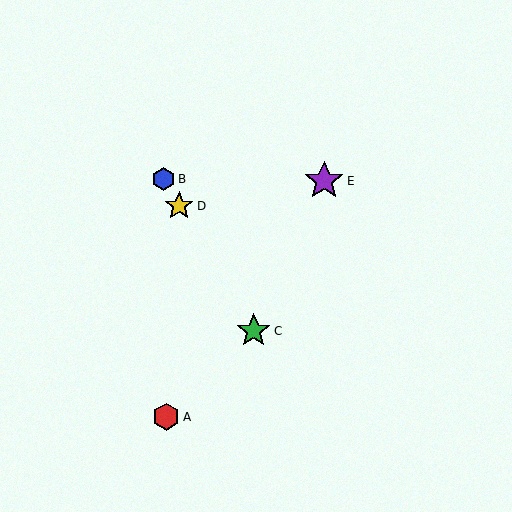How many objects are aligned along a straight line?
3 objects (B, C, D) are aligned along a straight line.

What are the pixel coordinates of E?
Object E is at (324, 181).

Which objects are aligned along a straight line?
Objects B, C, D are aligned along a straight line.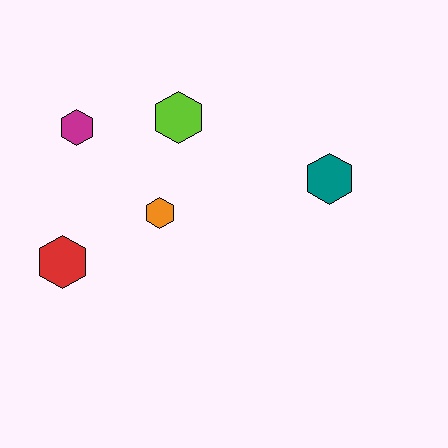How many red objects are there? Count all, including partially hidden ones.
There is 1 red object.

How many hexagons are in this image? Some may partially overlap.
There are 5 hexagons.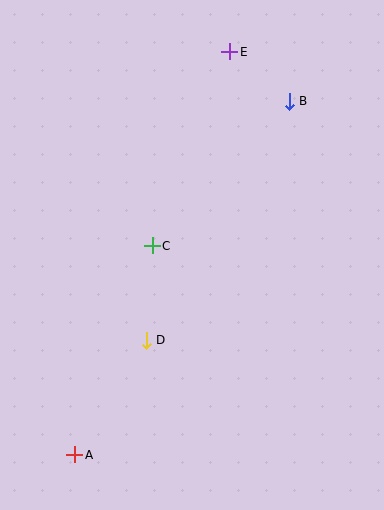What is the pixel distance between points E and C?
The distance between E and C is 209 pixels.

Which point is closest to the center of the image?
Point C at (152, 246) is closest to the center.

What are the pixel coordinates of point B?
Point B is at (289, 101).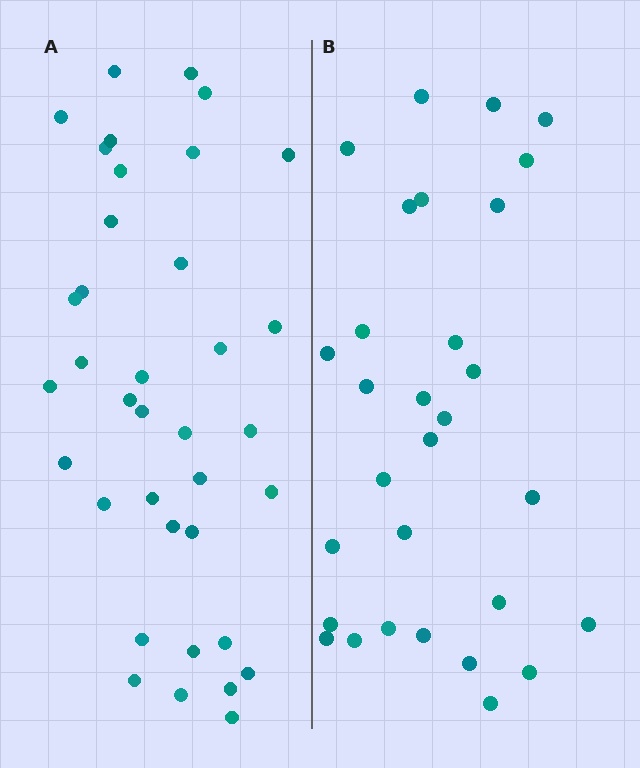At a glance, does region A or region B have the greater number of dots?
Region A (the left region) has more dots.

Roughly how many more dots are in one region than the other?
Region A has roughly 8 or so more dots than region B.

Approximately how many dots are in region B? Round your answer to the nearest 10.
About 30 dots.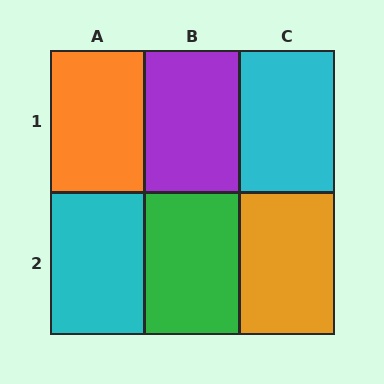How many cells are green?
1 cell is green.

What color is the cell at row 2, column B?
Green.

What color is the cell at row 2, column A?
Cyan.